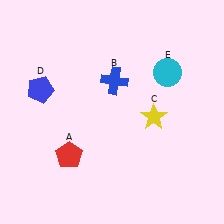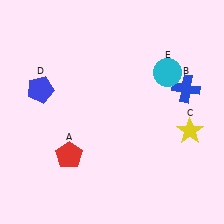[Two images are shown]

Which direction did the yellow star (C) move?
The yellow star (C) moved right.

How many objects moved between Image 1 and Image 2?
2 objects moved between the two images.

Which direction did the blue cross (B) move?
The blue cross (B) moved right.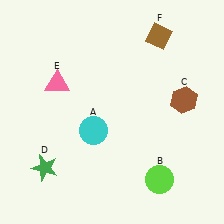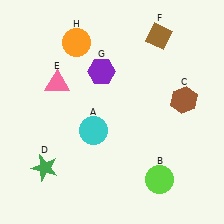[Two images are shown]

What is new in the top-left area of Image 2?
A purple hexagon (G) was added in the top-left area of Image 2.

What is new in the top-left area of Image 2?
An orange circle (H) was added in the top-left area of Image 2.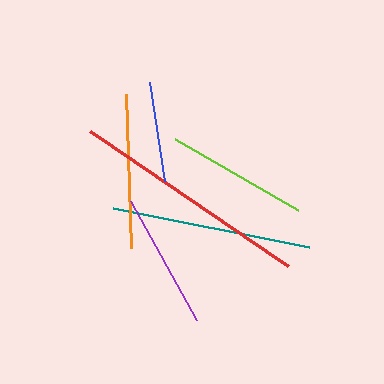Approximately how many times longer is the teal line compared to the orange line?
The teal line is approximately 1.3 times the length of the orange line.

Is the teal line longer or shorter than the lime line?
The teal line is longer than the lime line.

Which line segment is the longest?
The red line is the longest at approximately 239 pixels.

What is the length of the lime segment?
The lime segment is approximately 142 pixels long.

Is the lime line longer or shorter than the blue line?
The lime line is longer than the blue line.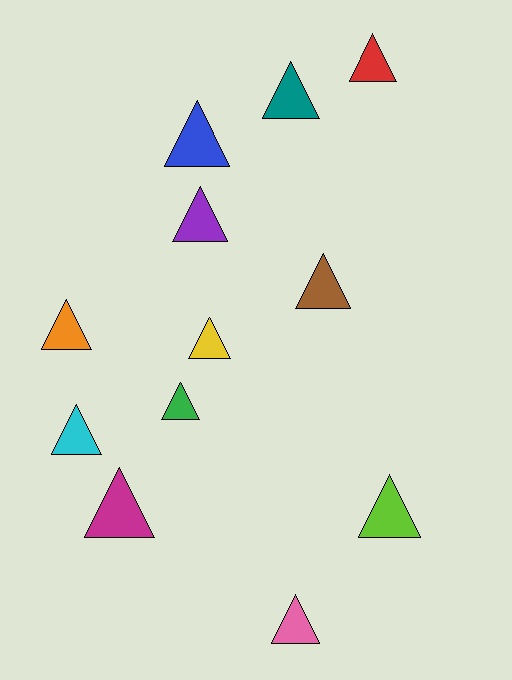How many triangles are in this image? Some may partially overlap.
There are 12 triangles.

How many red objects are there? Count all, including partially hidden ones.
There is 1 red object.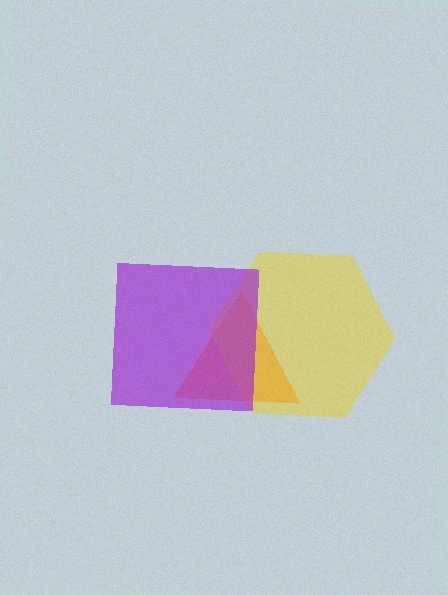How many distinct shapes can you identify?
There are 3 distinct shapes: an orange triangle, a yellow hexagon, a purple square.